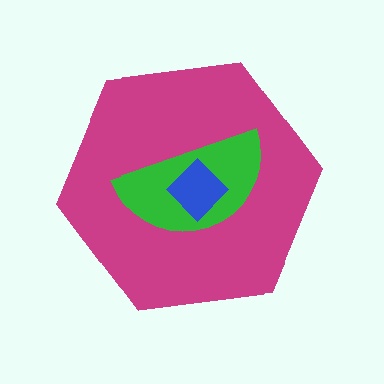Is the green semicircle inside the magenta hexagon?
Yes.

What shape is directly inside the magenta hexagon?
The green semicircle.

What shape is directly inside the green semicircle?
The blue diamond.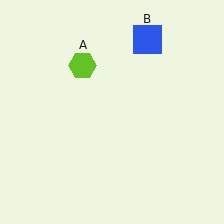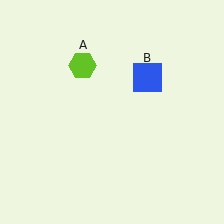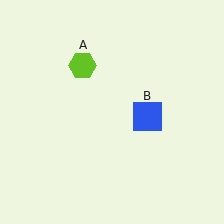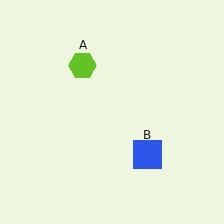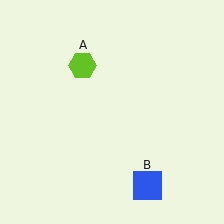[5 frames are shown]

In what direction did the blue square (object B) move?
The blue square (object B) moved down.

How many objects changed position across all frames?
1 object changed position: blue square (object B).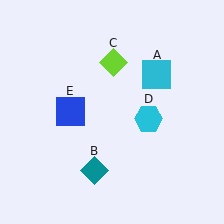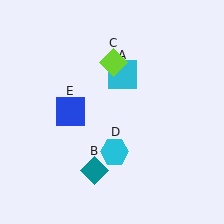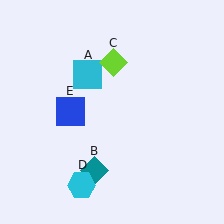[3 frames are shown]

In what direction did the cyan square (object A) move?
The cyan square (object A) moved left.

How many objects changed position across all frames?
2 objects changed position: cyan square (object A), cyan hexagon (object D).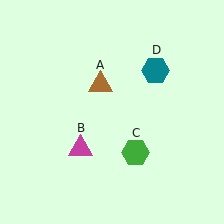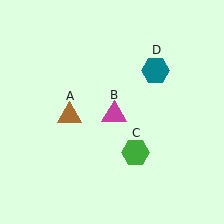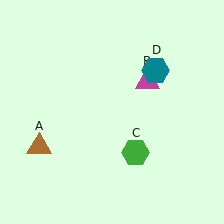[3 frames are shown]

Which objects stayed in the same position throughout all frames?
Green hexagon (object C) and teal hexagon (object D) remained stationary.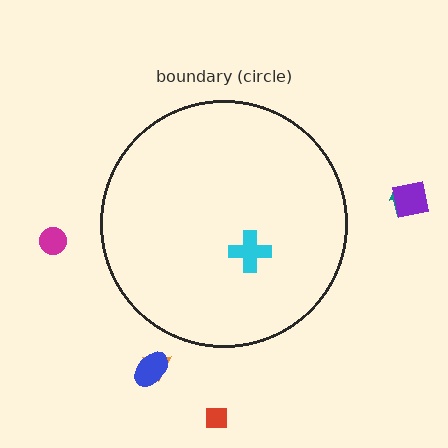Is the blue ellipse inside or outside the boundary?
Outside.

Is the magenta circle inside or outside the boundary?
Outside.